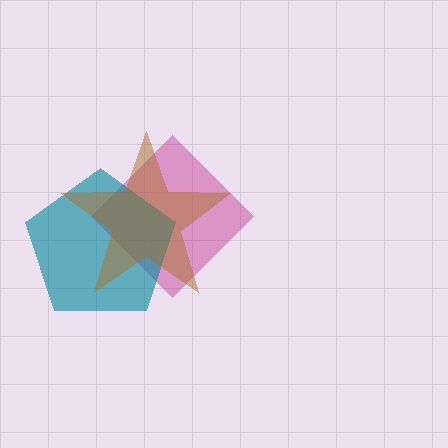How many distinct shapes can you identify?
There are 3 distinct shapes: a magenta diamond, a teal pentagon, a brown star.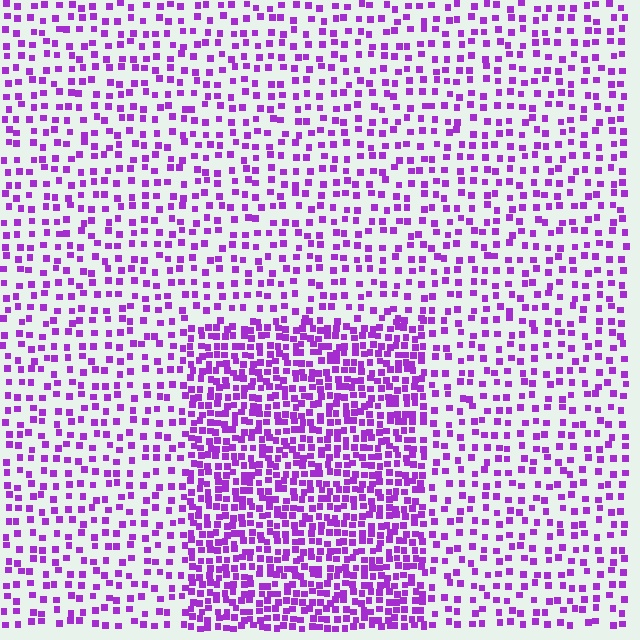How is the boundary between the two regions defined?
The boundary is defined by a change in element density (approximately 2.2x ratio). All elements are the same color, size, and shape.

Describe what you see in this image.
The image contains small purple elements arranged at two different densities. A rectangle-shaped region is visible where the elements are more densely packed than the surrounding area.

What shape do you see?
I see a rectangle.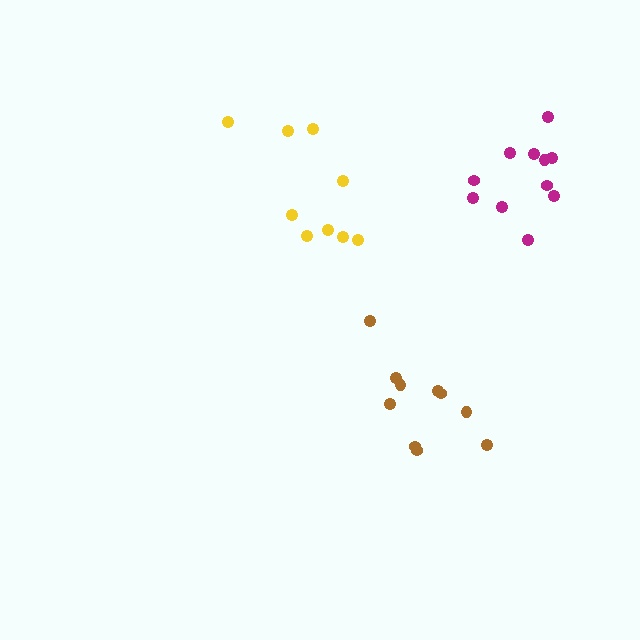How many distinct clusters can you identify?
There are 3 distinct clusters.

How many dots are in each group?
Group 1: 9 dots, Group 2: 11 dots, Group 3: 10 dots (30 total).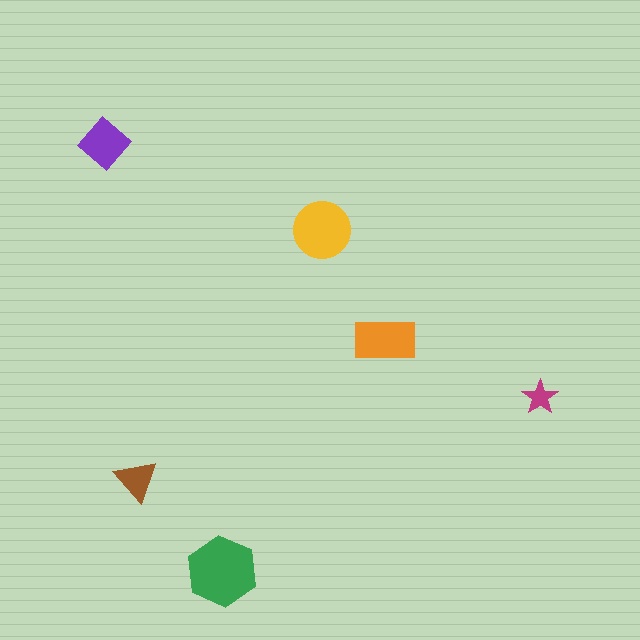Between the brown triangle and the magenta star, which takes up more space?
The brown triangle.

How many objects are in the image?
There are 6 objects in the image.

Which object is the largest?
The green hexagon.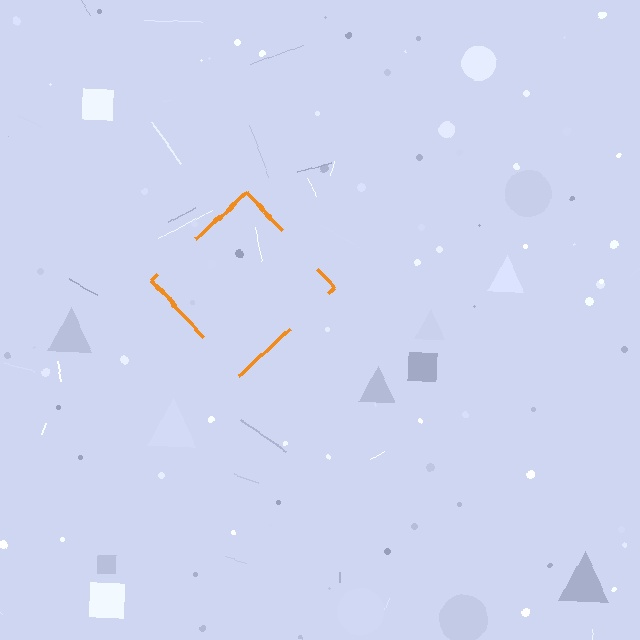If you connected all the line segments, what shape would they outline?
They would outline a diamond.